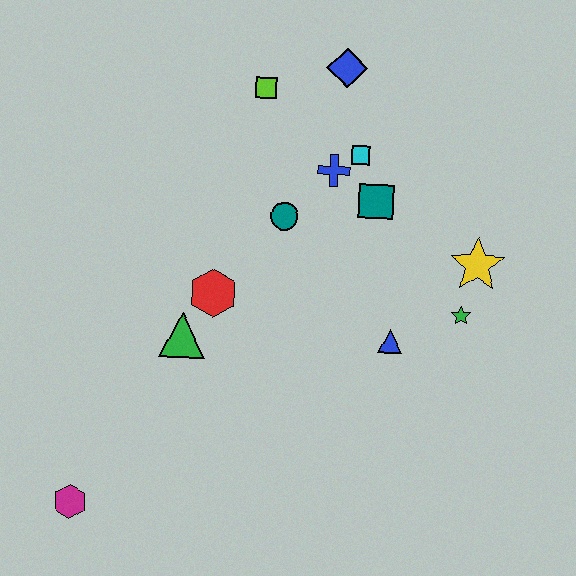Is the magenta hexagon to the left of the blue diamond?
Yes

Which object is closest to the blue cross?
The cyan square is closest to the blue cross.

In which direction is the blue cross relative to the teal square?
The blue cross is to the left of the teal square.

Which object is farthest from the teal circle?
The magenta hexagon is farthest from the teal circle.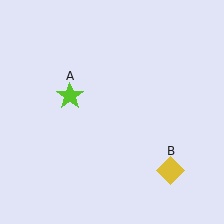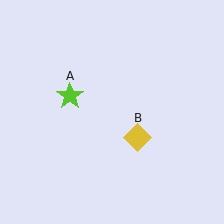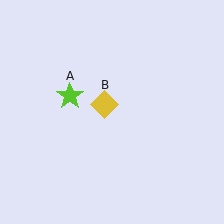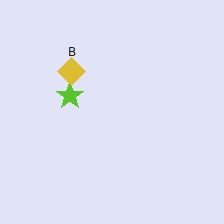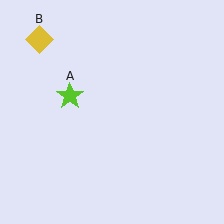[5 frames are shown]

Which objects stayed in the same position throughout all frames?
Lime star (object A) remained stationary.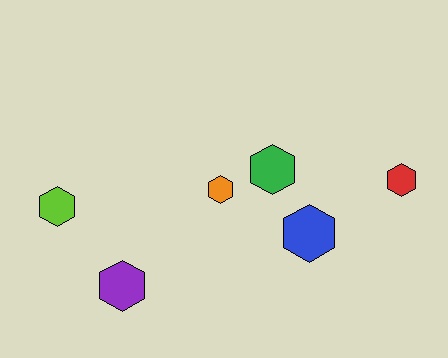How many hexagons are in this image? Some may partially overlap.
There are 6 hexagons.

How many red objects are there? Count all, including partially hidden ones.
There is 1 red object.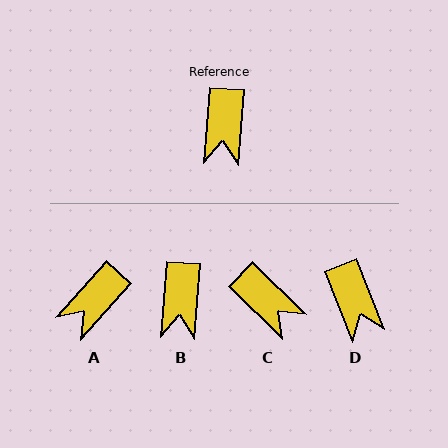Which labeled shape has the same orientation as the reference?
B.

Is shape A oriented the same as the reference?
No, it is off by about 37 degrees.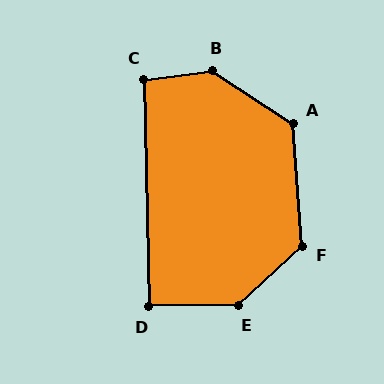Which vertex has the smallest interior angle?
D, at approximately 91 degrees.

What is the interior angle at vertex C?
Approximately 96 degrees (obtuse).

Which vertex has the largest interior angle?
B, at approximately 140 degrees.